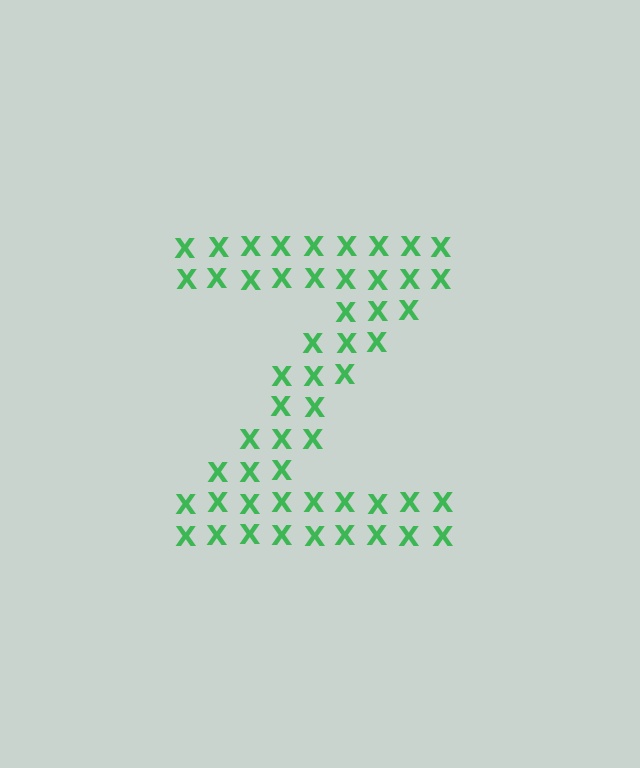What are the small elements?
The small elements are letter X's.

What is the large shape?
The large shape is the letter Z.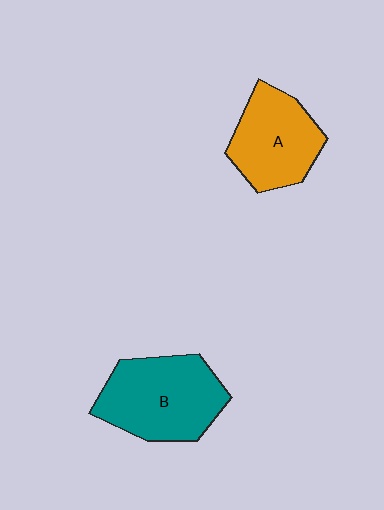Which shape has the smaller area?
Shape A (orange).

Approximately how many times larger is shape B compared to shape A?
Approximately 1.3 times.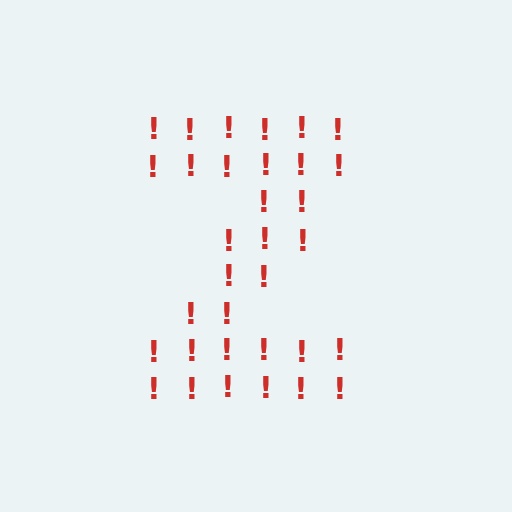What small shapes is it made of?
It is made of small exclamation marks.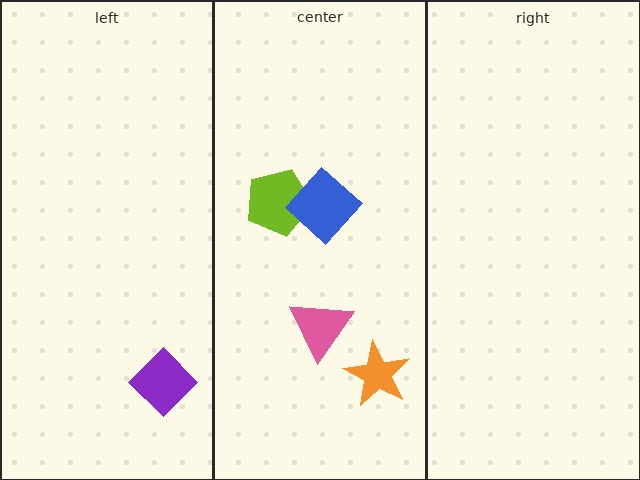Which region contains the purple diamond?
The left region.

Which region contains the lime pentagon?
The center region.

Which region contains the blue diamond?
The center region.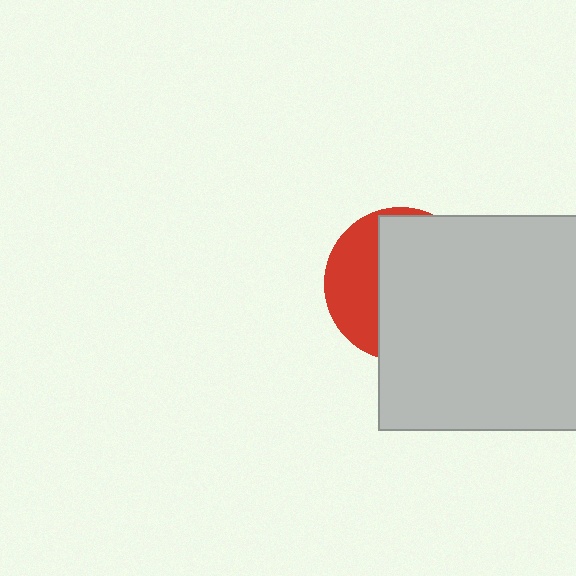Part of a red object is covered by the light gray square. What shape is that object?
It is a circle.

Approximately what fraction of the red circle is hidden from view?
Roughly 67% of the red circle is hidden behind the light gray square.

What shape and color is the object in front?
The object in front is a light gray square.